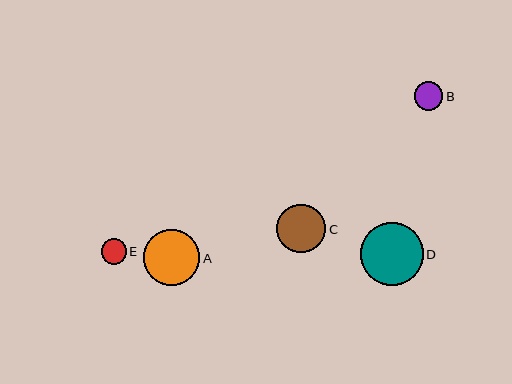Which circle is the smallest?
Circle E is the smallest with a size of approximately 25 pixels.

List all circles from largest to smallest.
From largest to smallest: D, A, C, B, E.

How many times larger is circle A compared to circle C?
Circle A is approximately 1.2 times the size of circle C.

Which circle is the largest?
Circle D is the largest with a size of approximately 63 pixels.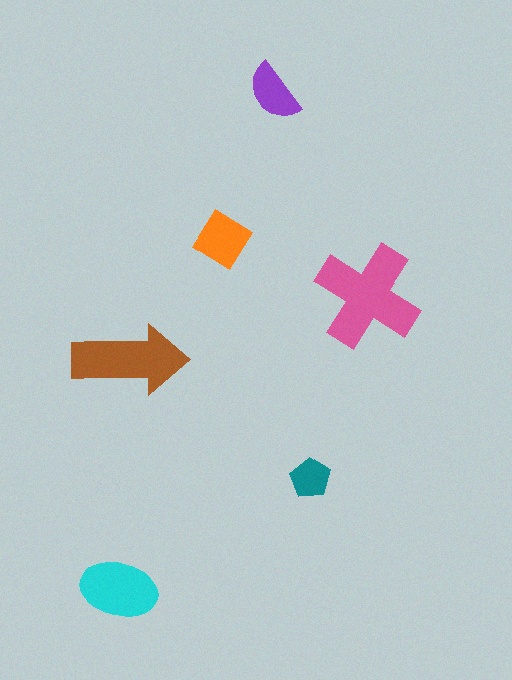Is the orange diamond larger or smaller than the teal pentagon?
Larger.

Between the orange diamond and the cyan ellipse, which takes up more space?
The cyan ellipse.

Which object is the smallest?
The teal pentagon.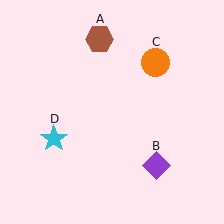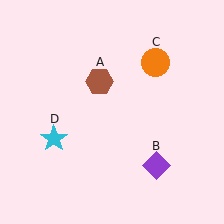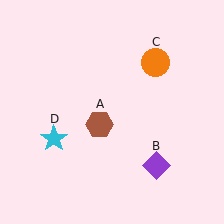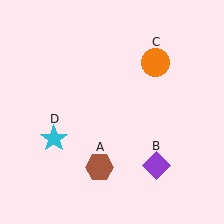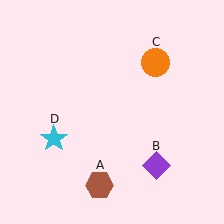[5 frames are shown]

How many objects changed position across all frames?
1 object changed position: brown hexagon (object A).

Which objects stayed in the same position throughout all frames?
Purple diamond (object B) and orange circle (object C) and cyan star (object D) remained stationary.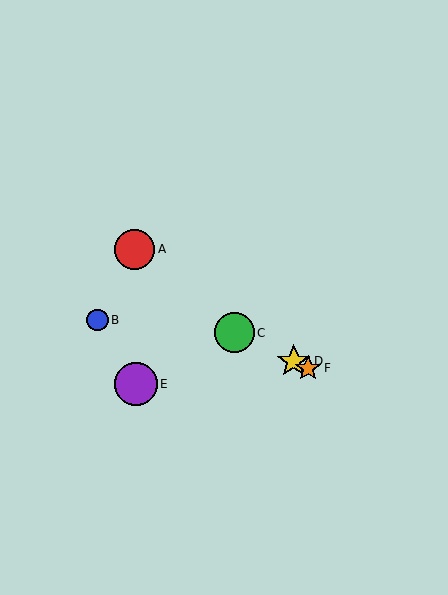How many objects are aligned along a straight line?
3 objects (C, D, F) are aligned along a straight line.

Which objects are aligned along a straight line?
Objects C, D, F are aligned along a straight line.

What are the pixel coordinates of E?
Object E is at (136, 384).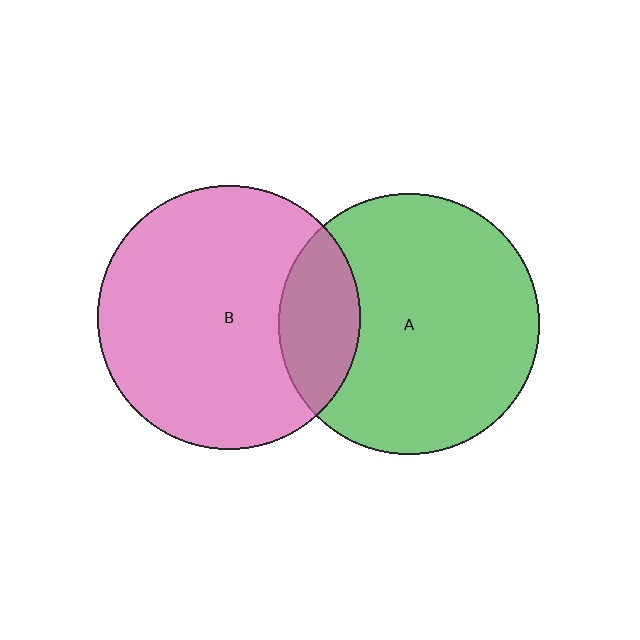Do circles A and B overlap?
Yes.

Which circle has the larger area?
Circle B (pink).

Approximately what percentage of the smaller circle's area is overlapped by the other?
Approximately 20%.